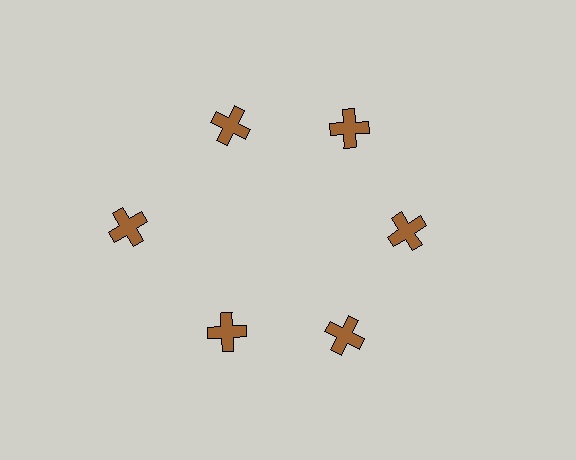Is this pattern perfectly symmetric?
No. The 6 brown crosses are arranged in a ring, but one element near the 9 o'clock position is pushed outward from the center, breaking the 6-fold rotational symmetry.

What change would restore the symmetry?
The symmetry would be restored by moving it inward, back onto the ring so that all 6 crosses sit at equal angles and equal distance from the center.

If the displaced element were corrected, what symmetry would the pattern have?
It would have 6-fold rotational symmetry — the pattern would map onto itself every 60 degrees.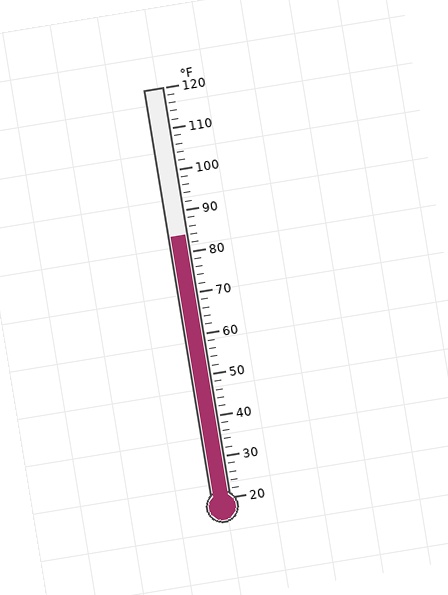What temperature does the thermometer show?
The thermometer shows approximately 84°F.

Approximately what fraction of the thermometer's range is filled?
The thermometer is filled to approximately 65% of its range.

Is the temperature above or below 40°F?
The temperature is above 40°F.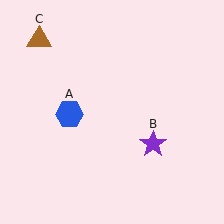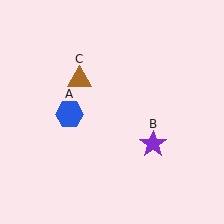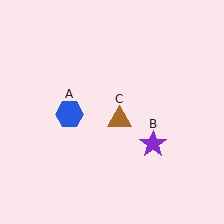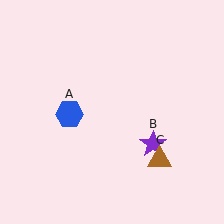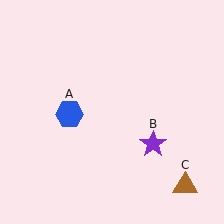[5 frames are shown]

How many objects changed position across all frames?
1 object changed position: brown triangle (object C).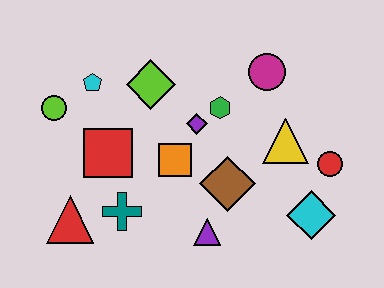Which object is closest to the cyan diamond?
The red circle is closest to the cyan diamond.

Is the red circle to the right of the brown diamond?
Yes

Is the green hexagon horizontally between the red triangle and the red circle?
Yes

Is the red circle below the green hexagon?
Yes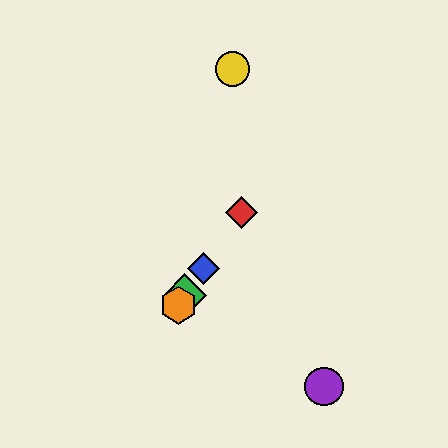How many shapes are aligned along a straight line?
4 shapes (the red diamond, the blue diamond, the green diamond, the orange hexagon) are aligned along a straight line.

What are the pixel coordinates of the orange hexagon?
The orange hexagon is at (178, 305).